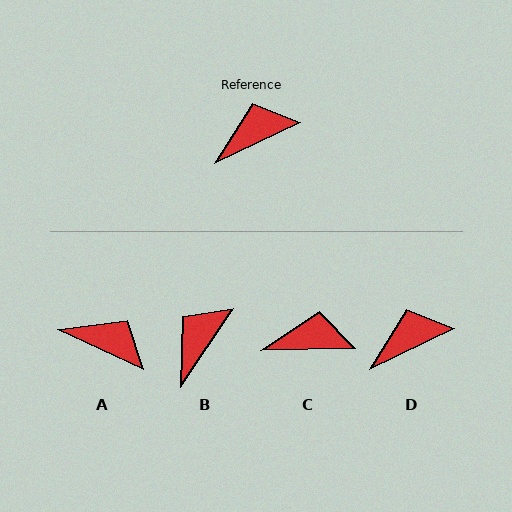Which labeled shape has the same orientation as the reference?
D.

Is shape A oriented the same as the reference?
No, it is off by about 50 degrees.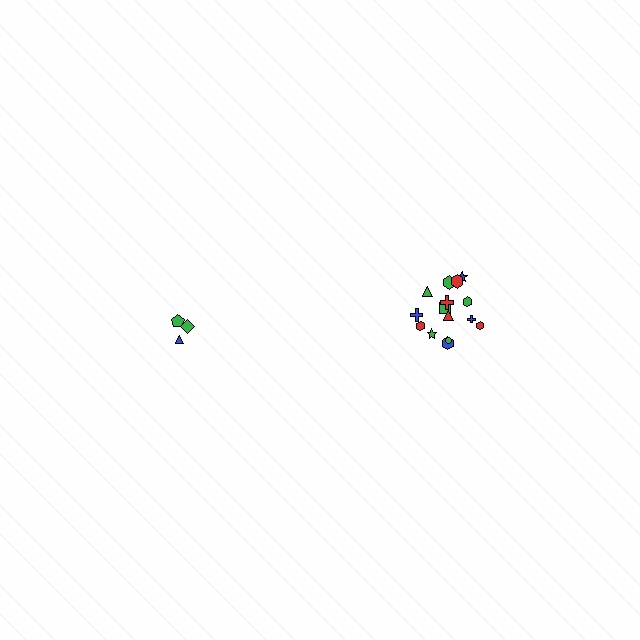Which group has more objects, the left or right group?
The right group.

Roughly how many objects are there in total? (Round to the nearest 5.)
Roughly 20 objects in total.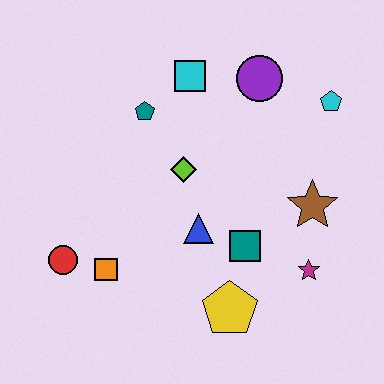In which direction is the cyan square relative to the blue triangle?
The cyan square is above the blue triangle.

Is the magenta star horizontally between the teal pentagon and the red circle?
No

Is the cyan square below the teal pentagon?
No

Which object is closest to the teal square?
The blue triangle is closest to the teal square.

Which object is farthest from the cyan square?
The yellow pentagon is farthest from the cyan square.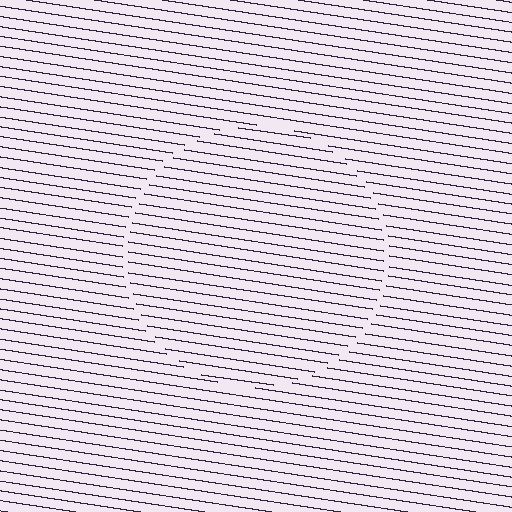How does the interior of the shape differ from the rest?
The interior of the shape contains the same grating, shifted by half a period — the contour is defined by the phase discontinuity where line-ends from the inner and outer gratings abut.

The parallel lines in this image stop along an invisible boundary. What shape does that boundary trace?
An illusory circle. The interior of the shape contains the same grating, shifted by half a period — the contour is defined by the phase discontinuity where line-ends from the inner and outer gratings abut.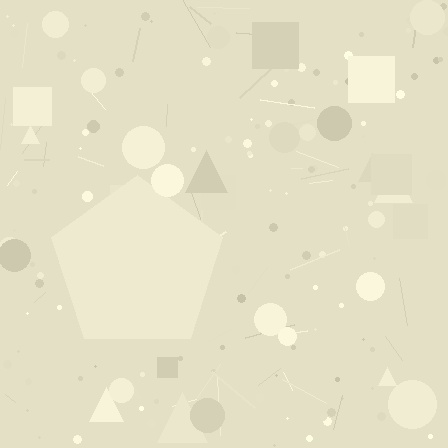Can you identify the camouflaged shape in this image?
The camouflaged shape is a pentagon.